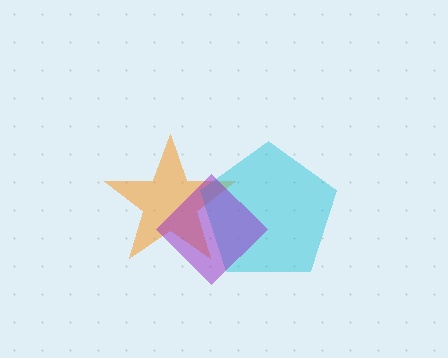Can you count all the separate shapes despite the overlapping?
Yes, there are 3 separate shapes.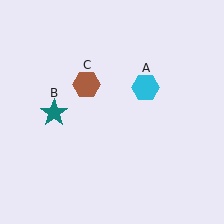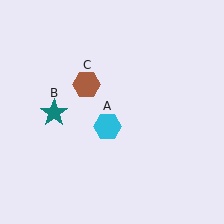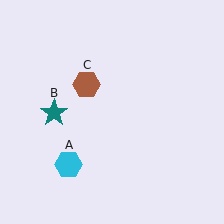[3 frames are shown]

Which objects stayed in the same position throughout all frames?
Teal star (object B) and brown hexagon (object C) remained stationary.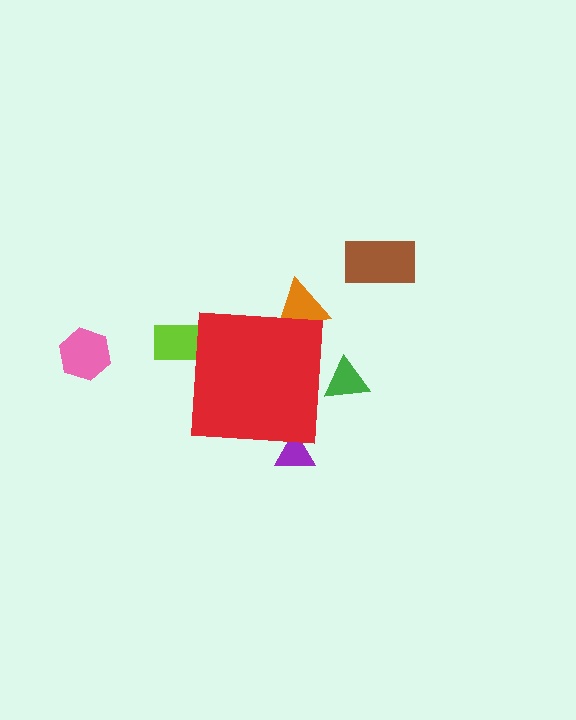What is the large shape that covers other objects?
A red square.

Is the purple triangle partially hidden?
Yes, the purple triangle is partially hidden behind the red square.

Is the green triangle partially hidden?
Yes, the green triangle is partially hidden behind the red square.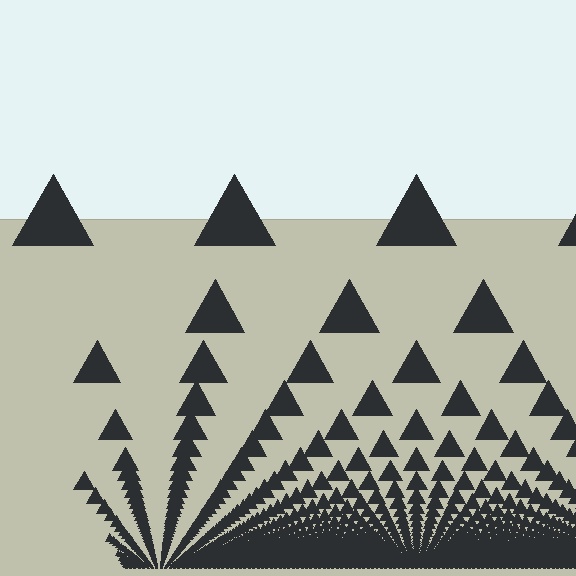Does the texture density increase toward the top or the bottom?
Density increases toward the bottom.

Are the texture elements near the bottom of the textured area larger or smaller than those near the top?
Smaller. The gradient is inverted — elements near the bottom are smaller and denser.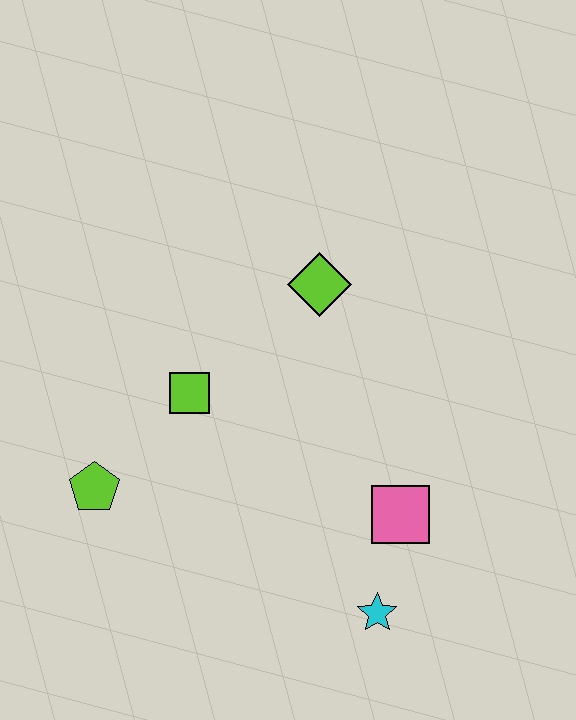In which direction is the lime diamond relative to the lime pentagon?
The lime diamond is to the right of the lime pentagon.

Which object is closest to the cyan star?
The pink square is closest to the cyan star.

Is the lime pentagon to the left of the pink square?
Yes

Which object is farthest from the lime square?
The cyan star is farthest from the lime square.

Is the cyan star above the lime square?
No